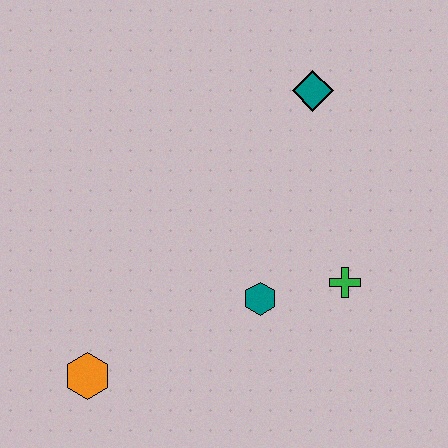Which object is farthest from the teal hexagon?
The teal diamond is farthest from the teal hexagon.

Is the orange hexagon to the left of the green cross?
Yes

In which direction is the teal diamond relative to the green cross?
The teal diamond is above the green cross.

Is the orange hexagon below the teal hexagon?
Yes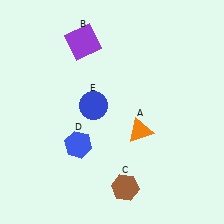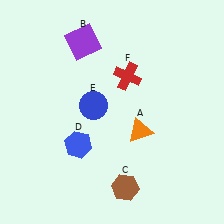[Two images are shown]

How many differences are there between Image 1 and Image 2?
There is 1 difference between the two images.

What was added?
A red cross (F) was added in Image 2.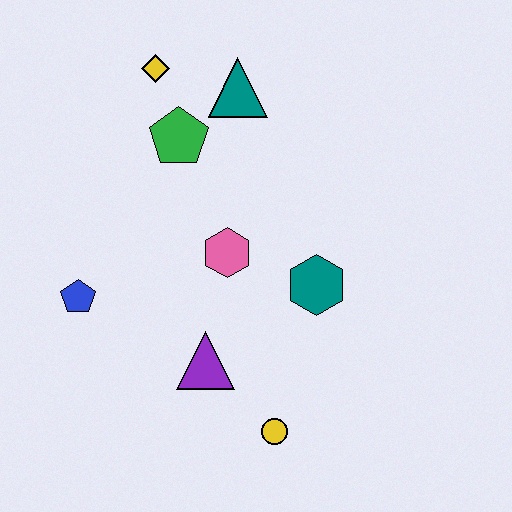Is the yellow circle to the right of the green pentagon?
Yes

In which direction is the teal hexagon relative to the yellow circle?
The teal hexagon is above the yellow circle.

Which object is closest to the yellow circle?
The purple triangle is closest to the yellow circle.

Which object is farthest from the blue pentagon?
The teal triangle is farthest from the blue pentagon.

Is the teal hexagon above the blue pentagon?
Yes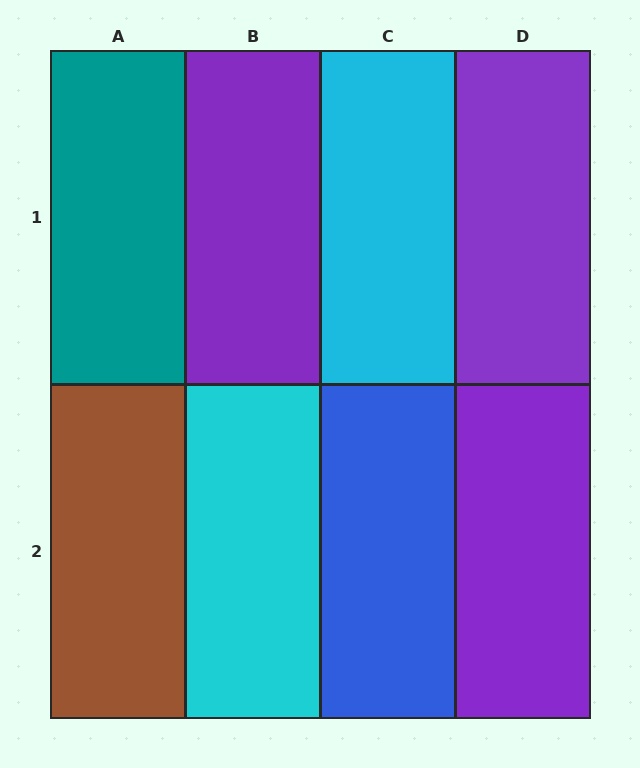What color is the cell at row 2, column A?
Brown.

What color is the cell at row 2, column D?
Purple.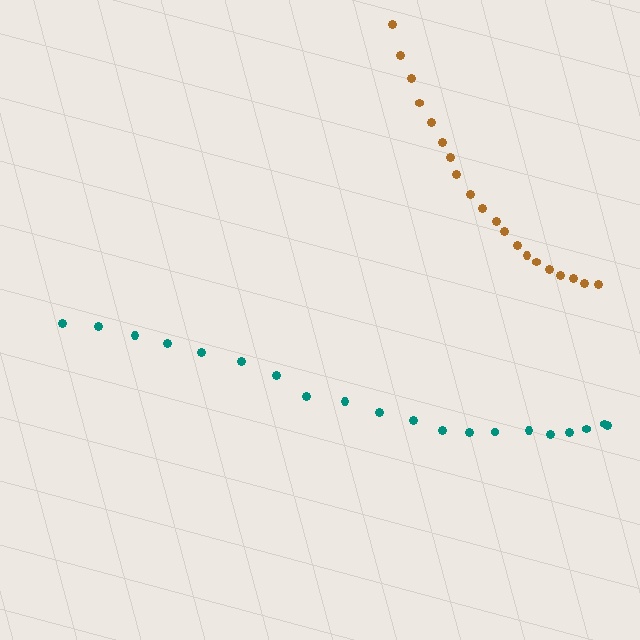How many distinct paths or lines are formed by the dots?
There are 2 distinct paths.